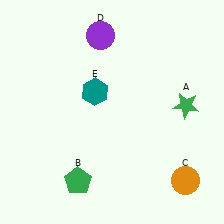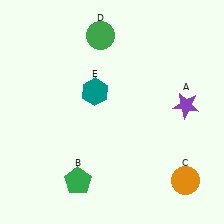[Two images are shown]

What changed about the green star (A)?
In Image 1, A is green. In Image 2, it changed to purple.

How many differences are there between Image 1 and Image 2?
There are 2 differences between the two images.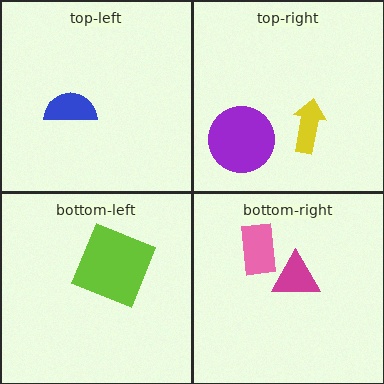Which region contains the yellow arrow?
The top-right region.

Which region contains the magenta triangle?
The bottom-right region.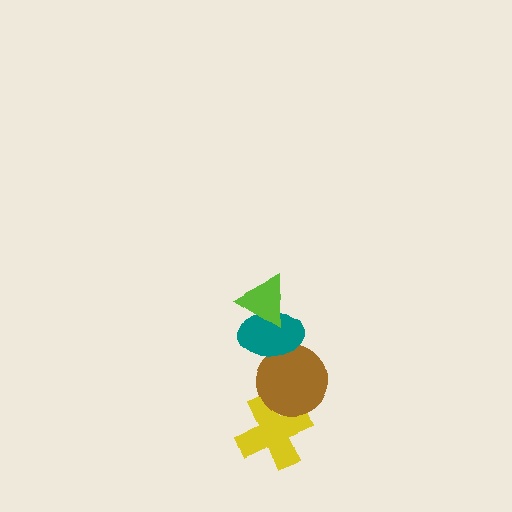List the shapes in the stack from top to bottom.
From top to bottom: the lime triangle, the teal ellipse, the brown circle, the yellow cross.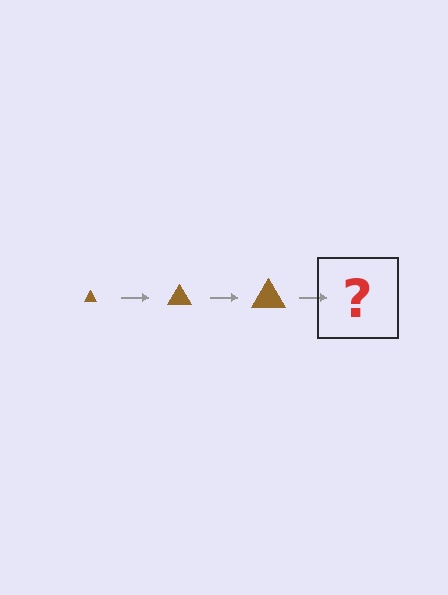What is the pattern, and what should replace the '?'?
The pattern is that the triangle gets progressively larger each step. The '?' should be a brown triangle, larger than the previous one.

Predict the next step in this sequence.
The next step is a brown triangle, larger than the previous one.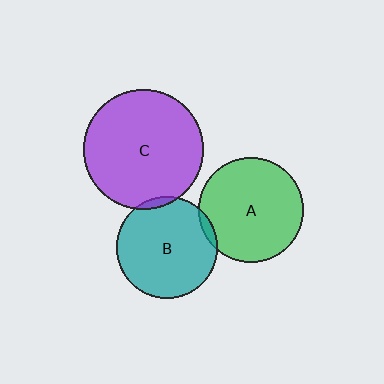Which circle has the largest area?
Circle C (purple).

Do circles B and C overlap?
Yes.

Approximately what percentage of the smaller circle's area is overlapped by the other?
Approximately 5%.